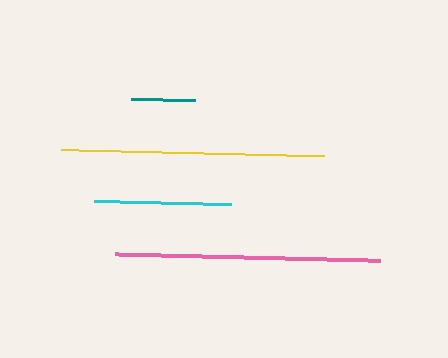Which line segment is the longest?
The pink line is the longest at approximately 265 pixels.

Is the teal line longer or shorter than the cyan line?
The cyan line is longer than the teal line.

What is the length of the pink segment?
The pink segment is approximately 265 pixels long.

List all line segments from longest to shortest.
From longest to shortest: pink, yellow, cyan, teal.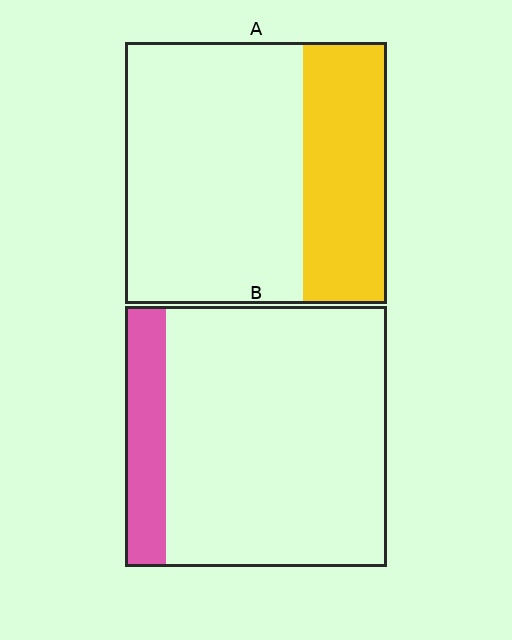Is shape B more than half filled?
No.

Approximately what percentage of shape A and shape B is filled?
A is approximately 30% and B is approximately 15%.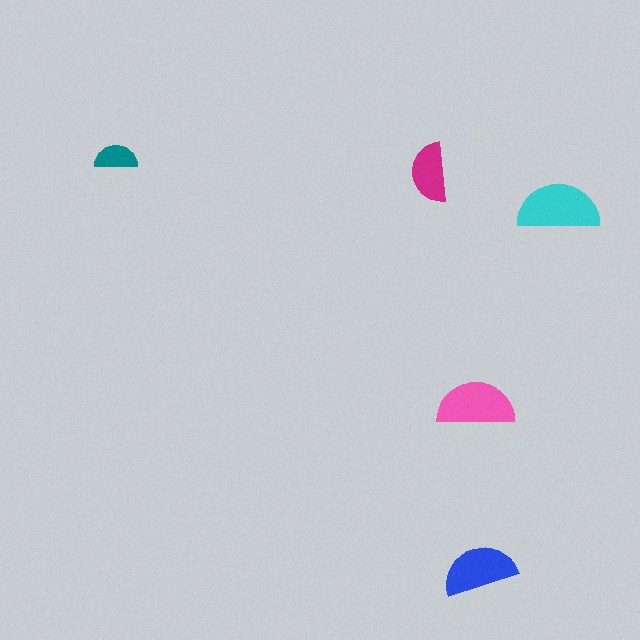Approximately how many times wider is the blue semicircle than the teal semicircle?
About 1.5 times wider.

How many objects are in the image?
There are 5 objects in the image.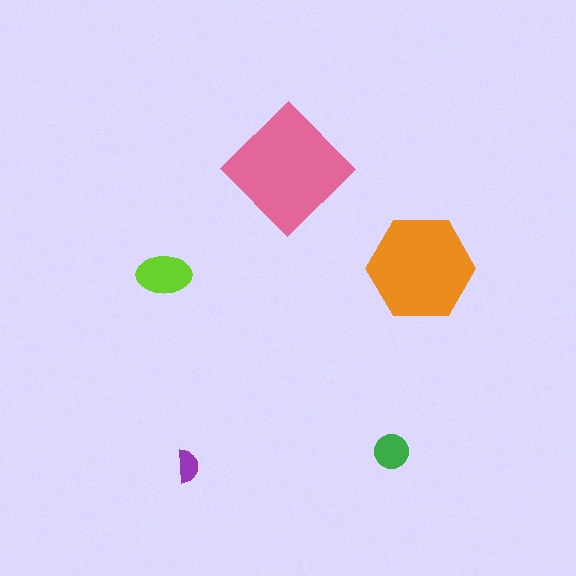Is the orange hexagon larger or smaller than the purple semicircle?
Larger.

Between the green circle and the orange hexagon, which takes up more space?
The orange hexagon.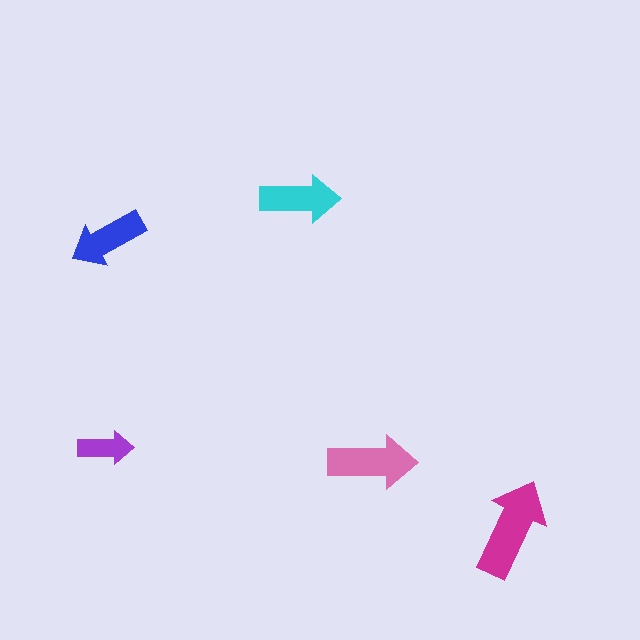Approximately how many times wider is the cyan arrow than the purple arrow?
About 1.5 times wider.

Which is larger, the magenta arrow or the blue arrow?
The magenta one.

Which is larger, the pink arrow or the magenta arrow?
The magenta one.